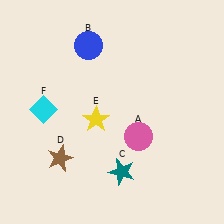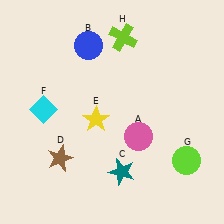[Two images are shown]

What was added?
A lime circle (G), a lime cross (H) were added in Image 2.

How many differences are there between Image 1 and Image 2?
There are 2 differences between the two images.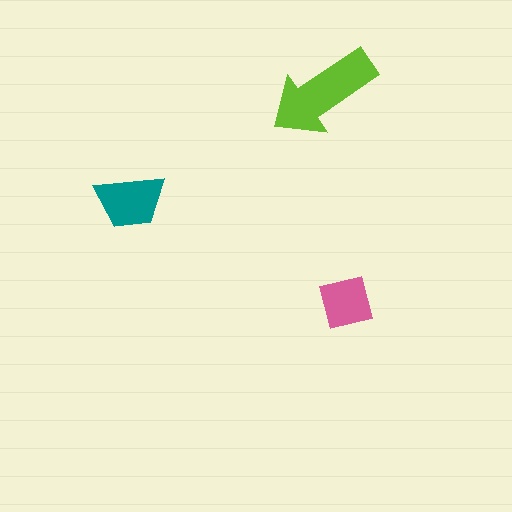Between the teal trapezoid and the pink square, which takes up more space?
The teal trapezoid.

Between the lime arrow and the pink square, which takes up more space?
The lime arrow.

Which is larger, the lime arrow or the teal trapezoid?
The lime arrow.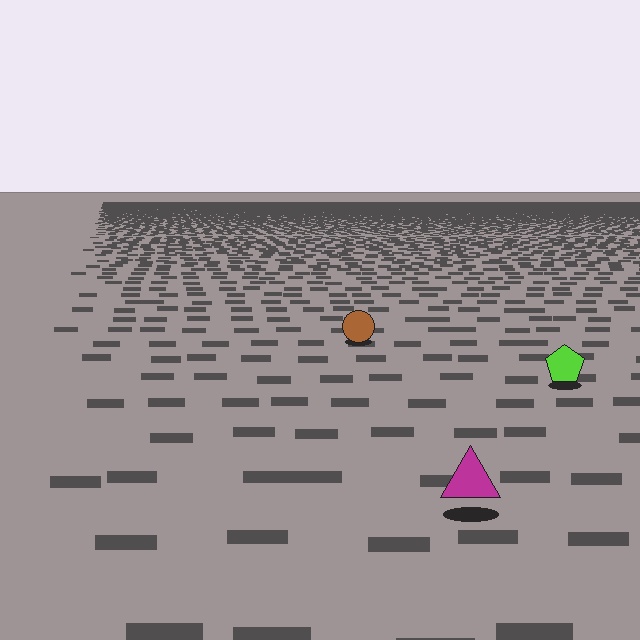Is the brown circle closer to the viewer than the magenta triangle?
No. The magenta triangle is closer — you can tell from the texture gradient: the ground texture is coarser near it.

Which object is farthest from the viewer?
The brown circle is farthest from the viewer. It appears smaller and the ground texture around it is denser.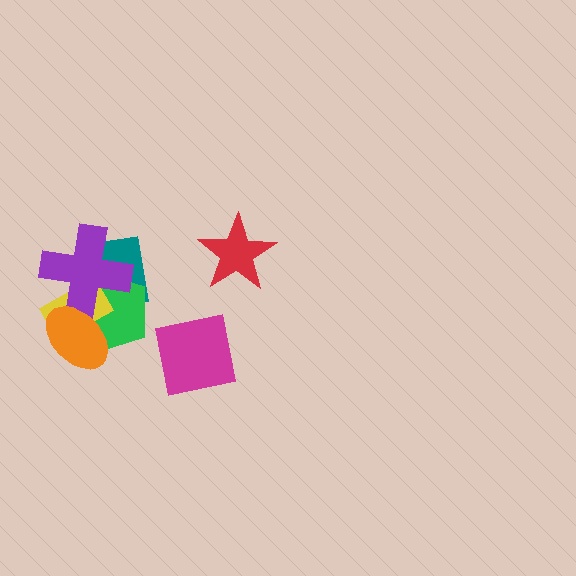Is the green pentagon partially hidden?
Yes, it is partially covered by another shape.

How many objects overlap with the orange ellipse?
3 objects overlap with the orange ellipse.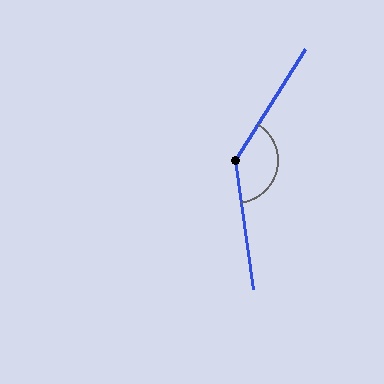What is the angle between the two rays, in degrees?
Approximately 140 degrees.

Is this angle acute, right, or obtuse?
It is obtuse.